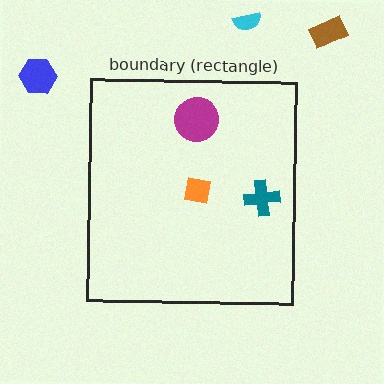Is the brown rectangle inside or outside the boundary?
Outside.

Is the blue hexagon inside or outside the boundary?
Outside.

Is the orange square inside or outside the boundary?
Inside.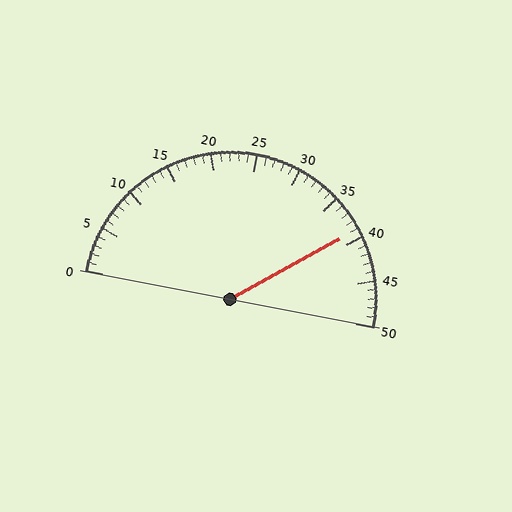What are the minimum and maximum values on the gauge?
The gauge ranges from 0 to 50.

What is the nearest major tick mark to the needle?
The nearest major tick mark is 40.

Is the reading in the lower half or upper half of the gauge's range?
The reading is in the upper half of the range (0 to 50).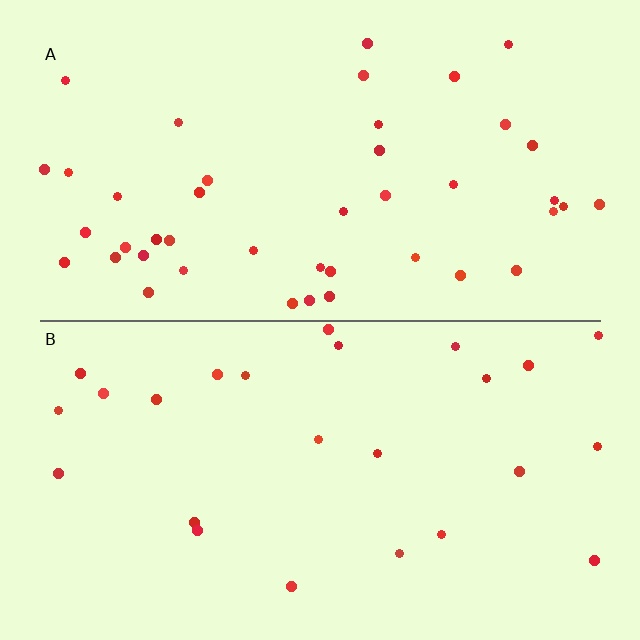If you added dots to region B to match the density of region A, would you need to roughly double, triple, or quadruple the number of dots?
Approximately double.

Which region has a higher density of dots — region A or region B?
A (the top).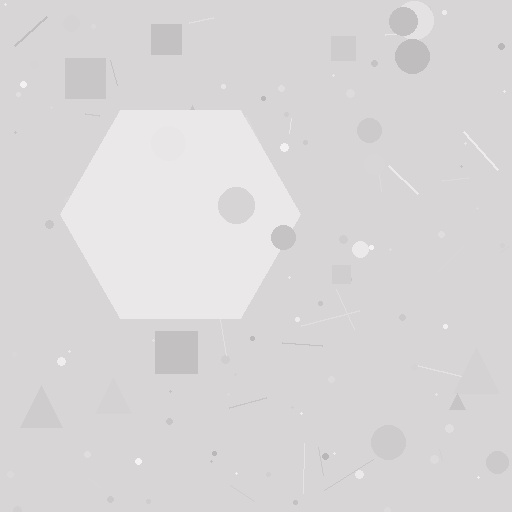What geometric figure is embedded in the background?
A hexagon is embedded in the background.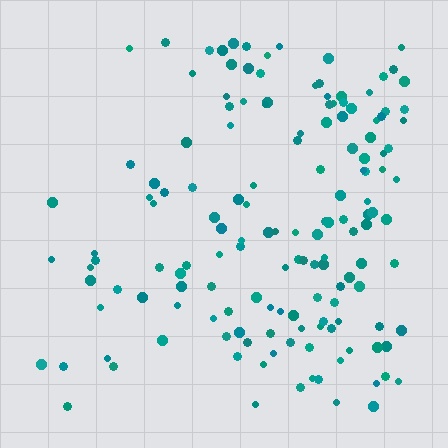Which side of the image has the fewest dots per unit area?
The left.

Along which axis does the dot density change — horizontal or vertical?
Horizontal.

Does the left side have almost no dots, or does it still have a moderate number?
Still a moderate number, just noticeably fewer than the right.